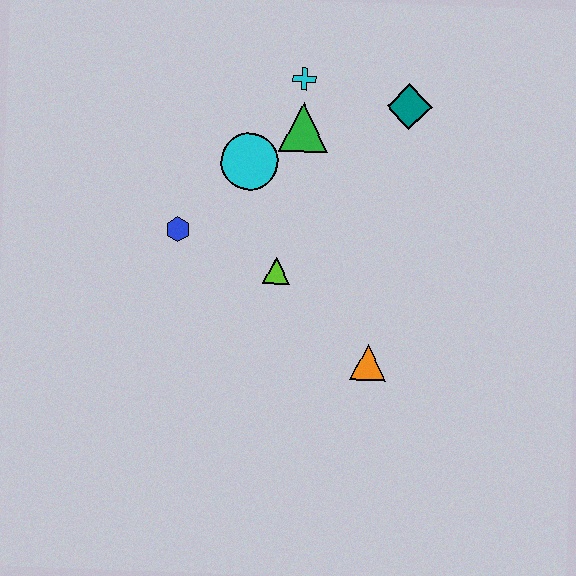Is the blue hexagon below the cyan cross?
Yes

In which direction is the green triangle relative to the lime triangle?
The green triangle is above the lime triangle.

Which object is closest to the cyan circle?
The green triangle is closest to the cyan circle.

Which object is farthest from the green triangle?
The orange triangle is farthest from the green triangle.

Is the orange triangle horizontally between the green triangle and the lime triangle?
No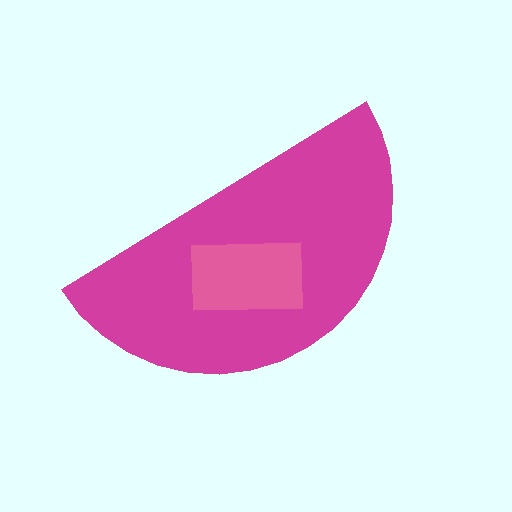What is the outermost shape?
The magenta semicircle.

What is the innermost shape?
The pink rectangle.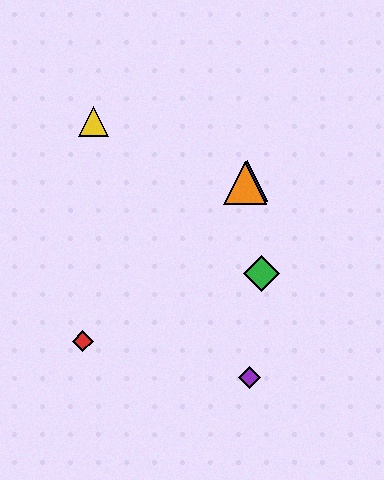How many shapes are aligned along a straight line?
3 shapes (the red diamond, the blue triangle, the orange triangle) are aligned along a straight line.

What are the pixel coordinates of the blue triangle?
The blue triangle is at (247, 181).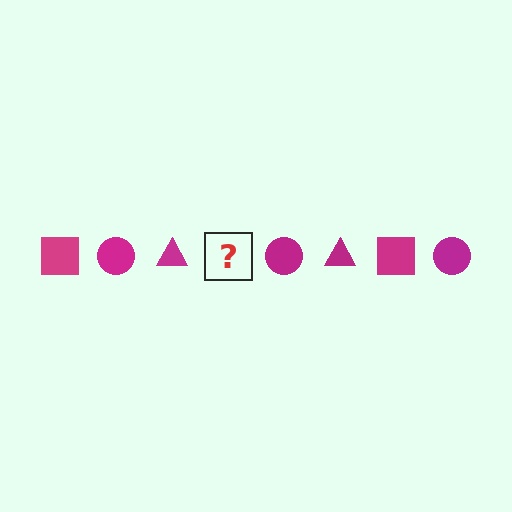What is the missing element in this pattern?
The missing element is a magenta square.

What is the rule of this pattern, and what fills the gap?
The rule is that the pattern cycles through square, circle, triangle shapes in magenta. The gap should be filled with a magenta square.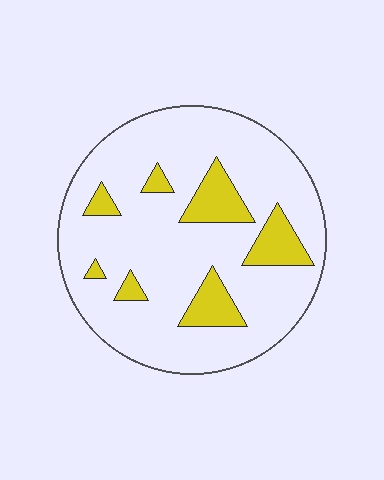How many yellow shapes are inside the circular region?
7.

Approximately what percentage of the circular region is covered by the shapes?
Approximately 15%.